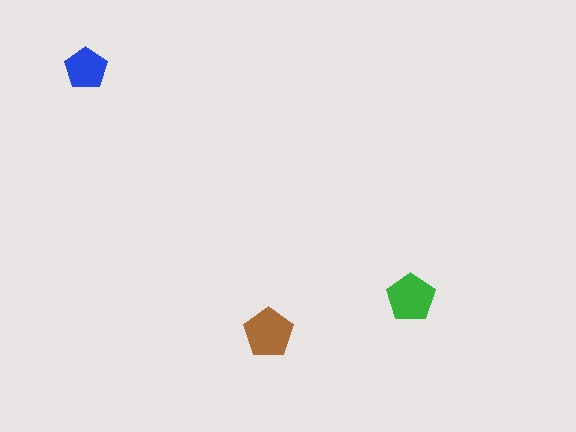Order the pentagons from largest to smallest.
the brown one, the green one, the blue one.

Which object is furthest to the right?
The green pentagon is rightmost.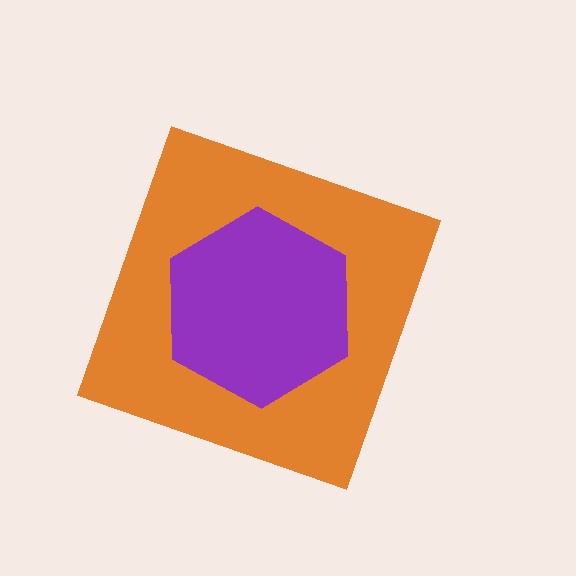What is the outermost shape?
The orange diamond.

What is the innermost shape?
The purple hexagon.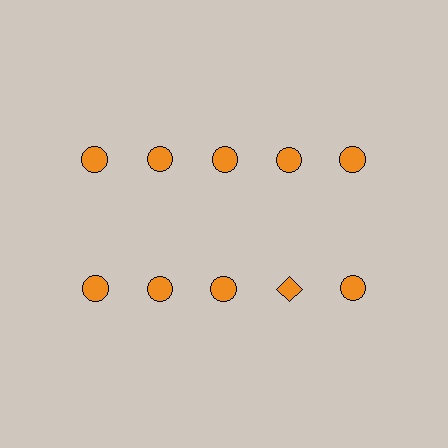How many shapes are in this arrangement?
There are 10 shapes arranged in a grid pattern.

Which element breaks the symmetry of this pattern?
The orange diamond in the second row, second from right column breaks the symmetry. All other shapes are orange circles.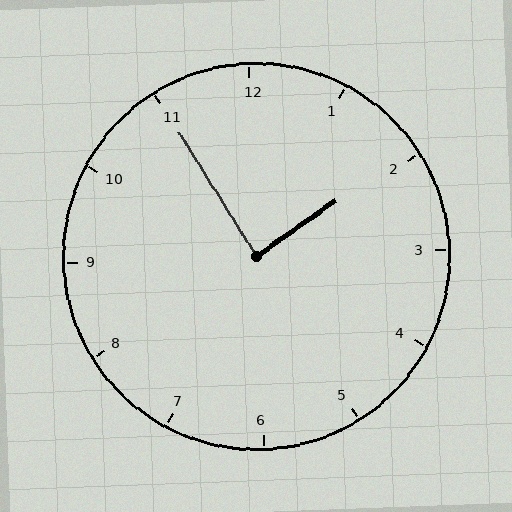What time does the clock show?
1:55.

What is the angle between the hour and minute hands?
Approximately 88 degrees.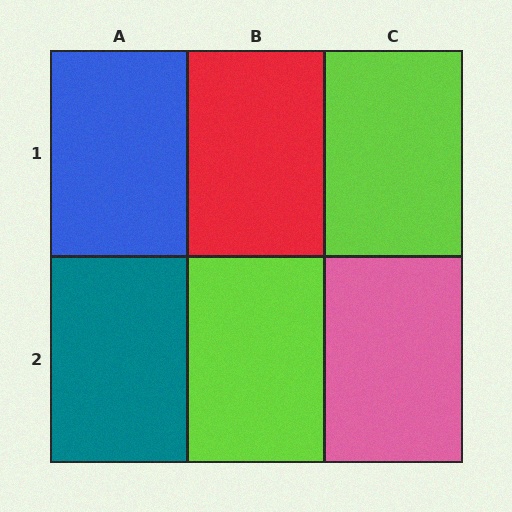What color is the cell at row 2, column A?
Teal.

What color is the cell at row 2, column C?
Pink.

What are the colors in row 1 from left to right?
Blue, red, lime.